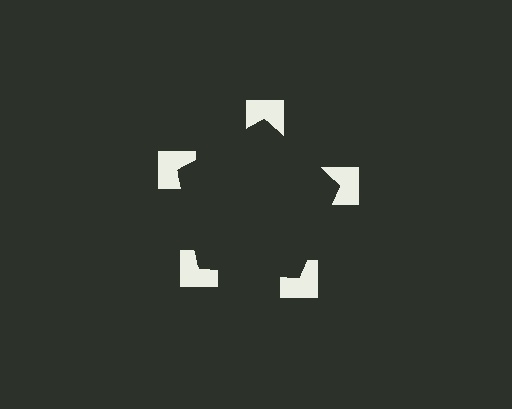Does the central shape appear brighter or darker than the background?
It typically appears slightly darker than the background, even though no actual brightness change is drawn.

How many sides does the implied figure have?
5 sides.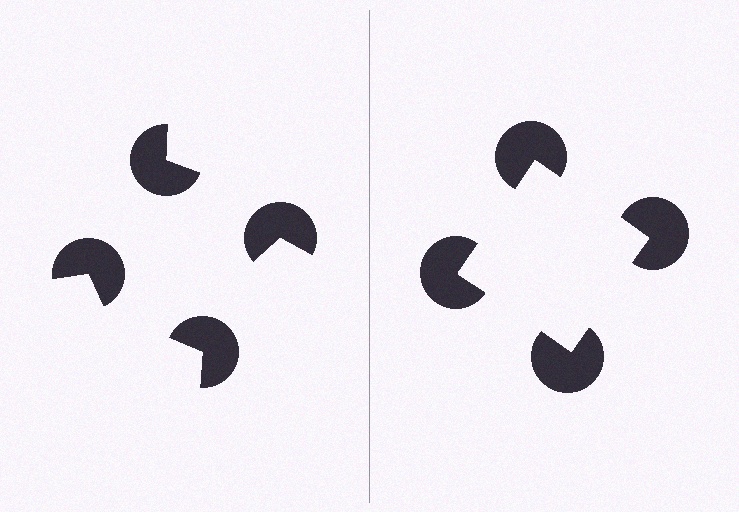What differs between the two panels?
The pac-man discs are positioned identically on both sides; only the wedge orientations differ. On the right they align to a square; on the left they are misaligned.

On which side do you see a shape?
An illusory square appears on the right side. On the left side the wedge cuts are rotated, so no coherent shape forms.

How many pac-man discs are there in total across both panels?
8 — 4 on each side.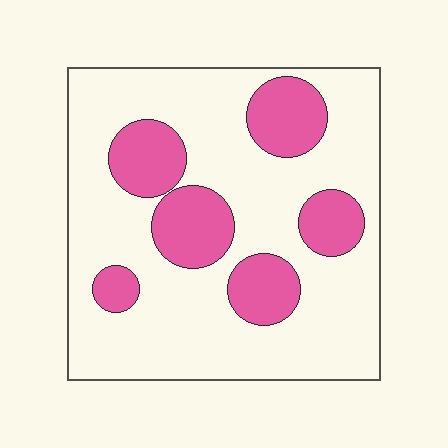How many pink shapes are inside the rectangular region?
6.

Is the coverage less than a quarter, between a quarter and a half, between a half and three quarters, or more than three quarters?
Between a quarter and a half.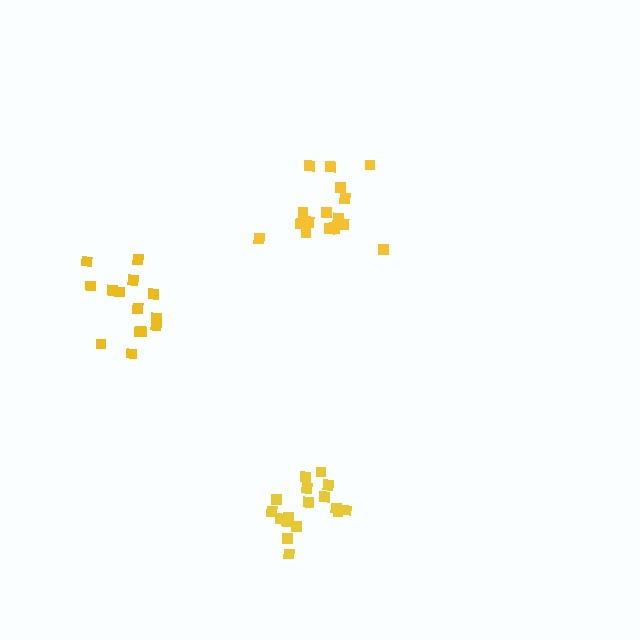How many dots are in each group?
Group 1: 16 dots, Group 2: 17 dots, Group 3: 14 dots (47 total).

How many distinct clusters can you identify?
There are 3 distinct clusters.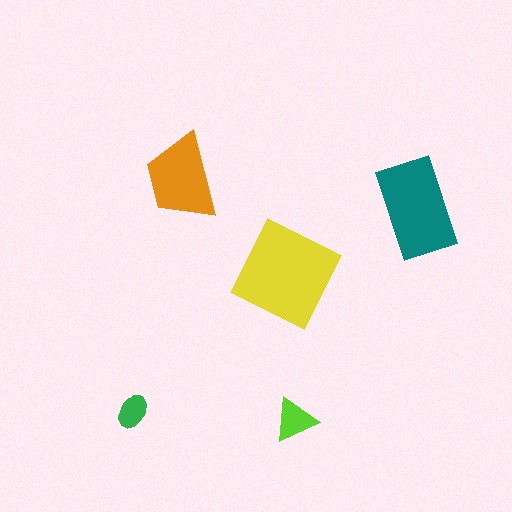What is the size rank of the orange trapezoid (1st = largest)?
3rd.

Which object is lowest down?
The lime triangle is bottommost.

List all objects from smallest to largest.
The green ellipse, the lime triangle, the orange trapezoid, the teal rectangle, the yellow square.